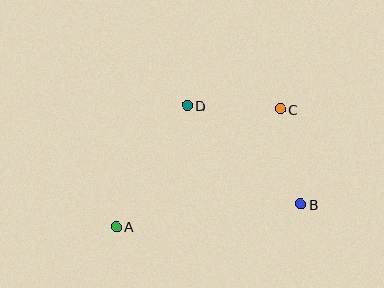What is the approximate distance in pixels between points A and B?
The distance between A and B is approximately 186 pixels.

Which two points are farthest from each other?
Points A and C are farthest from each other.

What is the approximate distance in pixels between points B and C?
The distance between B and C is approximately 97 pixels.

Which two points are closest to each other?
Points C and D are closest to each other.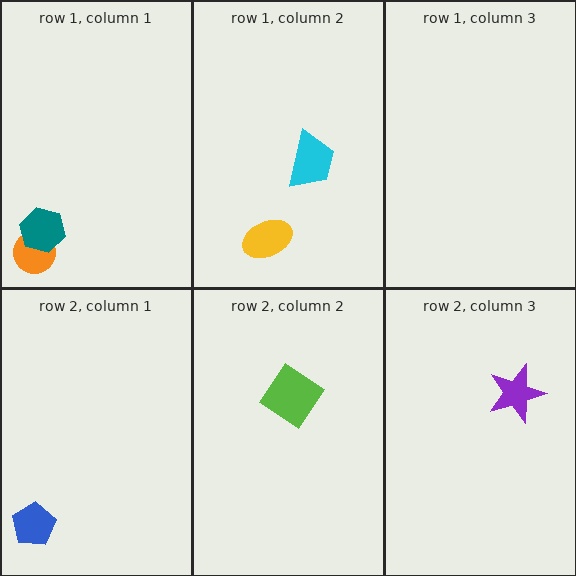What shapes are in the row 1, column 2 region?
The cyan trapezoid, the yellow ellipse.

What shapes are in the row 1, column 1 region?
The orange circle, the teal hexagon.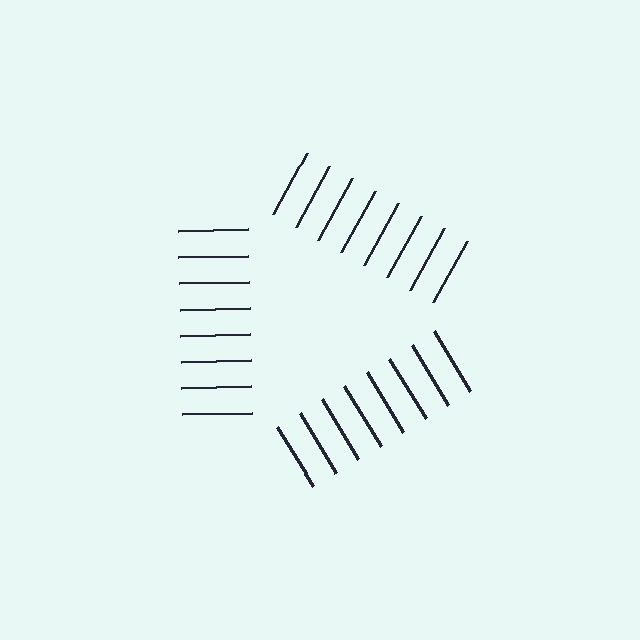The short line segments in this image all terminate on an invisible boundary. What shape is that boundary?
An illusory triangle — the line segments terminate on its edges but no continuous stroke is drawn.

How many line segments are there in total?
24 — 8 along each of the 3 edges.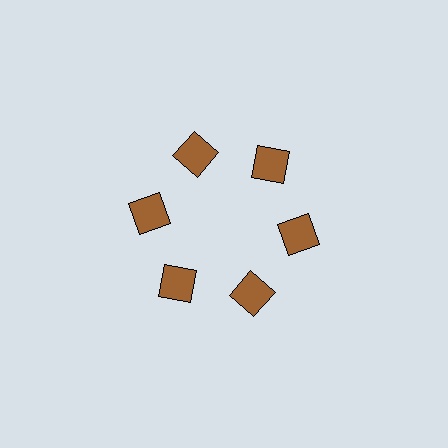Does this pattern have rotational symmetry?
Yes, this pattern has 6-fold rotational symmetry. It looks the same after rotating 60 degrees around the center.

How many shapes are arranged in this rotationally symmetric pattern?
There are 6 shapes, arranged in 6 groups of 1.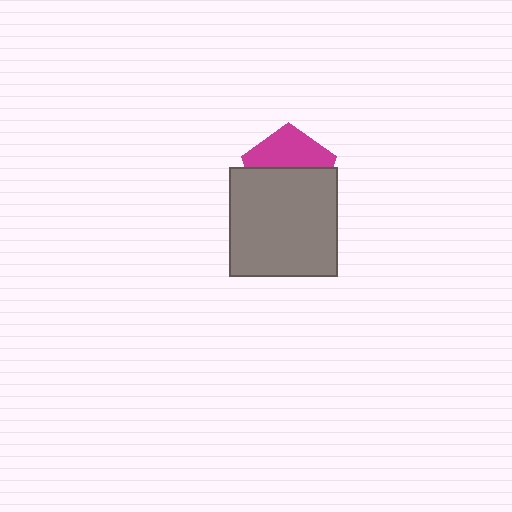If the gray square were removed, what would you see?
You would see the complete magenta pentagon.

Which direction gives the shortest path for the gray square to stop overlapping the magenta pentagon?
Moving down gives the shortest separation.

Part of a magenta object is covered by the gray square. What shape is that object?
It is a pentagon.